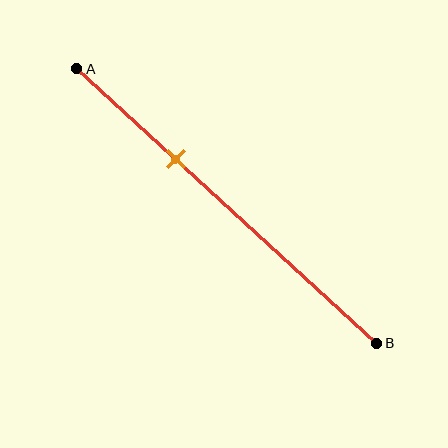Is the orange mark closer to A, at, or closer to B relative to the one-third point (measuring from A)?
The orange mark is approximately at the one-third point of segment AB.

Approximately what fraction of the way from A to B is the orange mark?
The orange mark is approximately 35% of the way from A to B.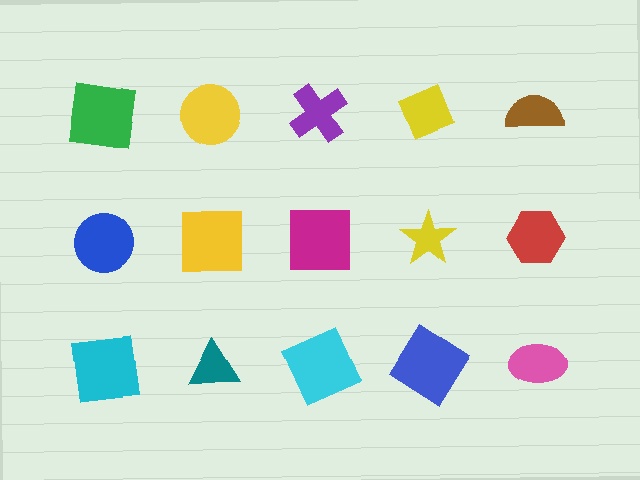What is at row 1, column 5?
A brown semicircle.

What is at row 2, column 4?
A yellow star.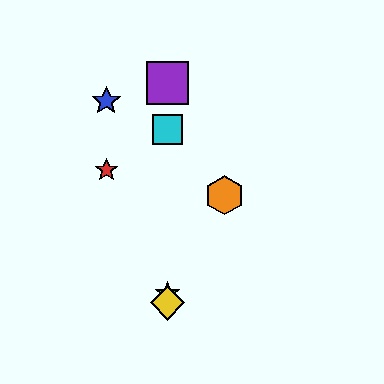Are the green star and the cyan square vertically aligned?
Yes, both are at x≈168.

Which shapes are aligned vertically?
The green star, the yellow diamond, the purple square, the cyan square are aligned vertically.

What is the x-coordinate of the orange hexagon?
The orange hexagon is at x≈225.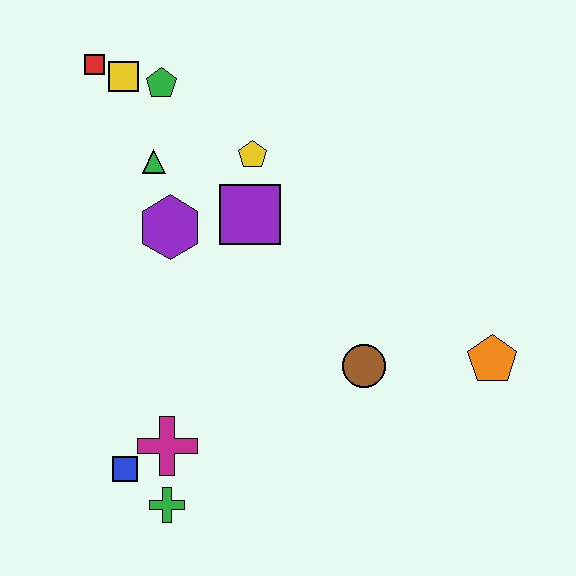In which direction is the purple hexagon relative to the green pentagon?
The purple hexagon is below the green pentagon.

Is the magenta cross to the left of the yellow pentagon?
Yes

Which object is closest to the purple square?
The yellow pentagon is closest to the purple square.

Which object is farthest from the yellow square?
The orange pentagon is farthest from the yellow square.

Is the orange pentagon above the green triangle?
No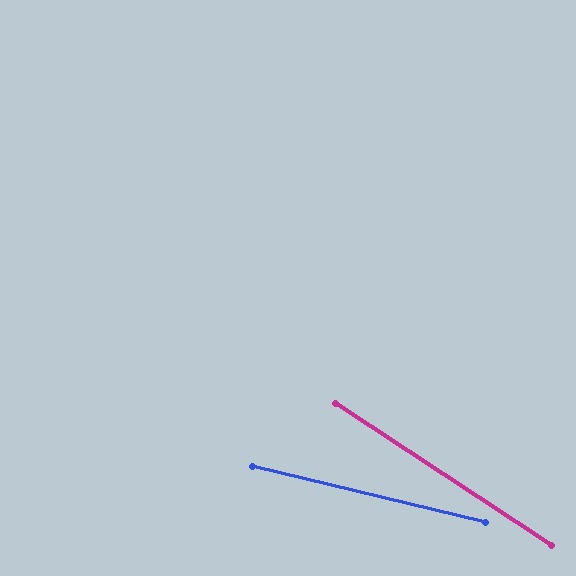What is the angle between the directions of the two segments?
Approximately 20 degrees.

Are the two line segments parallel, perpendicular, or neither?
Neither parallel nor perpendicular — they differ by about 20°.